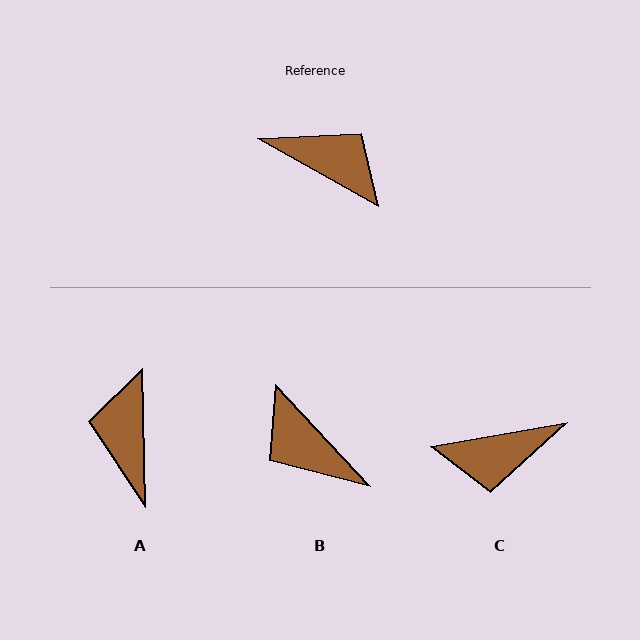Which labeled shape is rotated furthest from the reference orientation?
B, about 163 degrees away.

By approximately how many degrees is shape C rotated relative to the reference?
Approximately 140 degrees clockwise.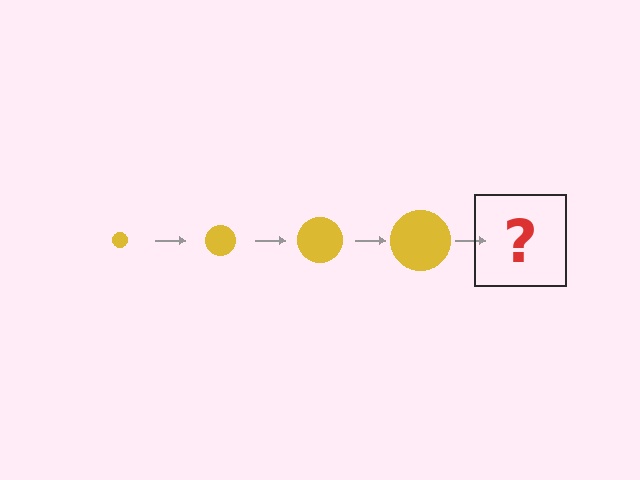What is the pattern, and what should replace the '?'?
The pattern is that the circle gets progressively larger each step. The '?' should be a yellow circle, larger than the previous one.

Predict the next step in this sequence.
The next step is a yellow circle, larger than the previous one.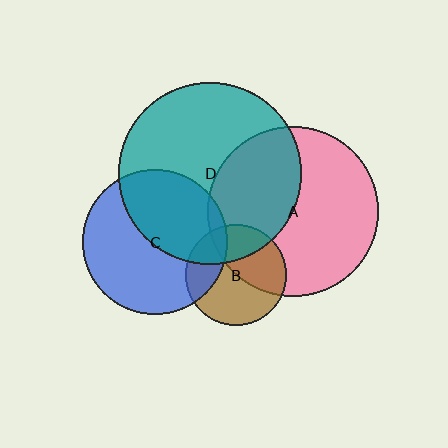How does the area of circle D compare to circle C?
Approximately 1.6 times.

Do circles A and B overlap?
Yes.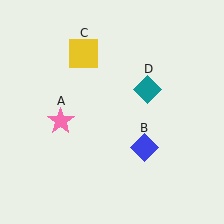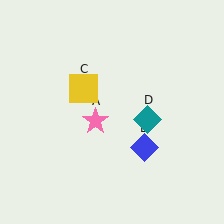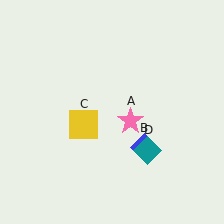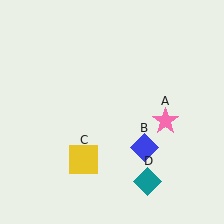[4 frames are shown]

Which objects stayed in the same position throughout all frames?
Blue diamond (object B) remained stationary.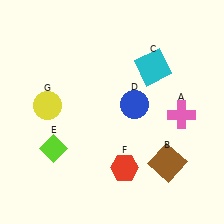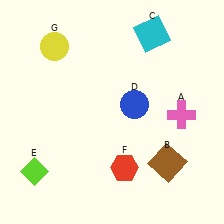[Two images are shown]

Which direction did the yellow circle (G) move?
The yellow circle (G) moved up.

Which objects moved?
The objects that moved are: the cyan square (C), the lime diamond (E), the yellow circle (G).